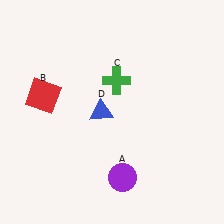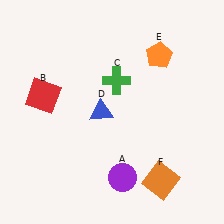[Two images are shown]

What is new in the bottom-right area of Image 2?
An orange square (F) was added in the bottom-right area of Image 2.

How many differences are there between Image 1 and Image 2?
There are 2 differences between the two images.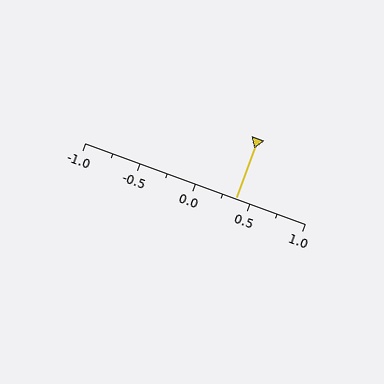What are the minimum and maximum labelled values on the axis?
The axis runs from -1.0 to 1.0.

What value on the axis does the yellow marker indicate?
The marker indicates approximately 0.38.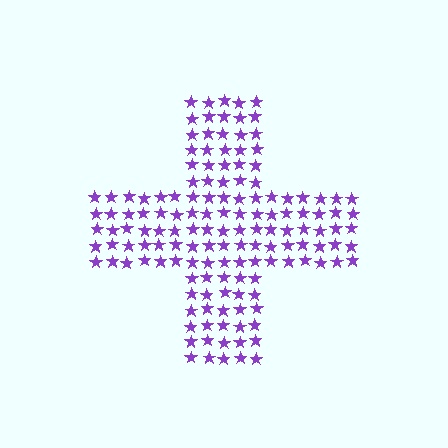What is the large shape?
The large shape is a cross.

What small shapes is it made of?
It is made of small stars.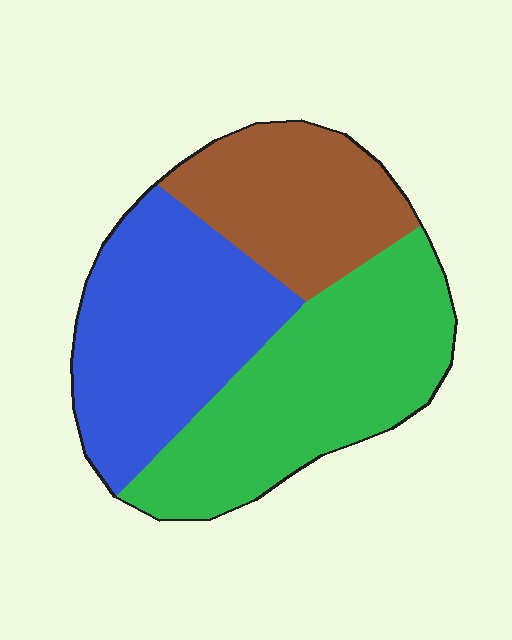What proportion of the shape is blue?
Blue takes up about three eighths (3/8) of the shape.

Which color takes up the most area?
Green, at roughly 40%.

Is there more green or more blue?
Green.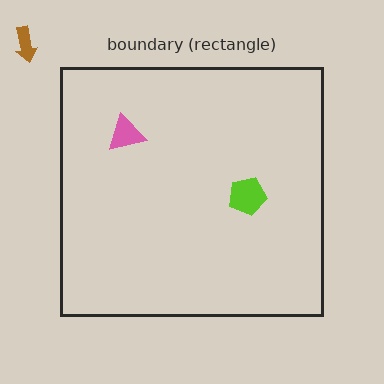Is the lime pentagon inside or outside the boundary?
Inside.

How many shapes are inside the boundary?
2 inside, 1 outside.